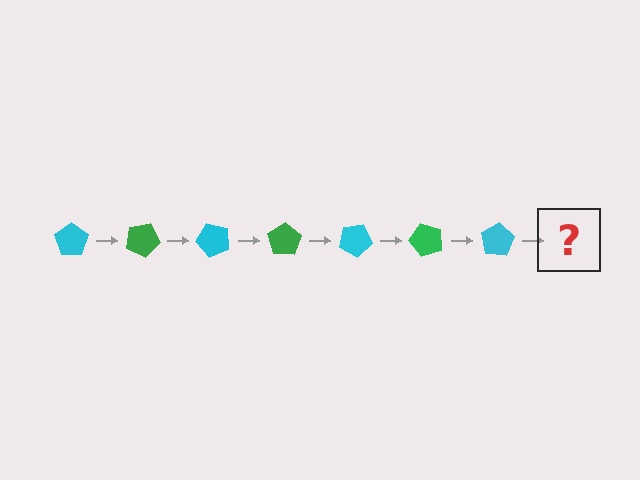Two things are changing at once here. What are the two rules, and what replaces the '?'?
The two rules are that it rotates 25 degrees each step and the color cycles through cyan and green. The '?' should be a green pentagon, rotated 175 degrees from the start.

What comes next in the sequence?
The next element should be a green pentagon, rotated 175 degrees from the start.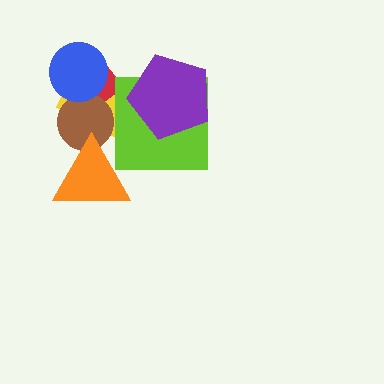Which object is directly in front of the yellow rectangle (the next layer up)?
The red diamond is directly in front of the yellow rectangle.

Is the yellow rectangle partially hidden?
Yes, it is partially covered by another shape.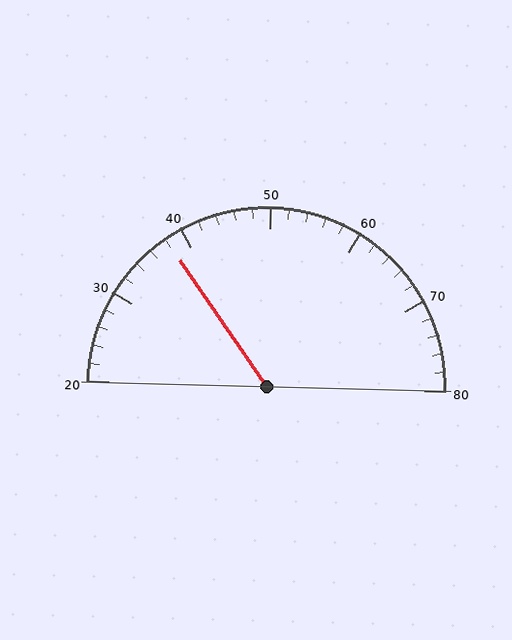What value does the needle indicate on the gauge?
The needle indicates approximately 38.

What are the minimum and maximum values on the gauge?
The gauge ranges from 20 to 80.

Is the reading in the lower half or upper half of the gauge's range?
The reading is in the lower half of the range (20 to 80).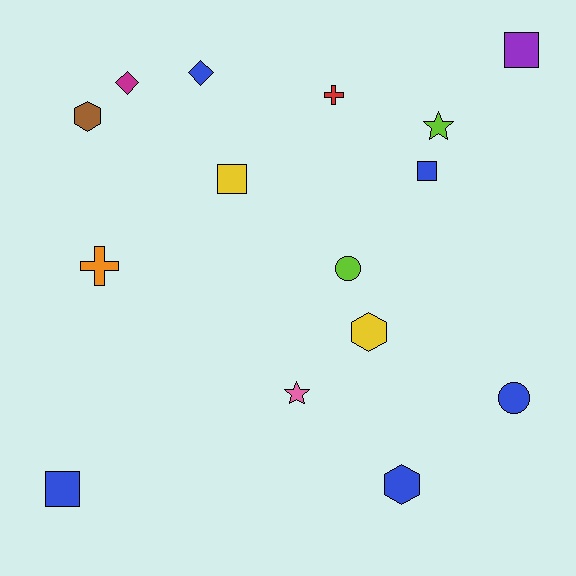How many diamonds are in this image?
There are 2 diamonds.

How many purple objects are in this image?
There is 1 purple object.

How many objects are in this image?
There are 15 objects.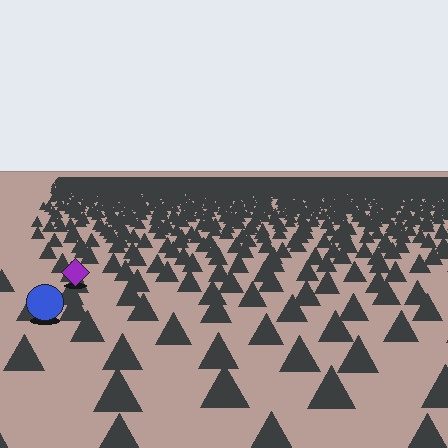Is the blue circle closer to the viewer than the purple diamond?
Yes. The blue circle is closer — you can tell from the texture gradient: the ground texture is coarser near it.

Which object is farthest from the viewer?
The purple diamond is farthest from the viewer. It appears smaller and the ground texture around it is denser.